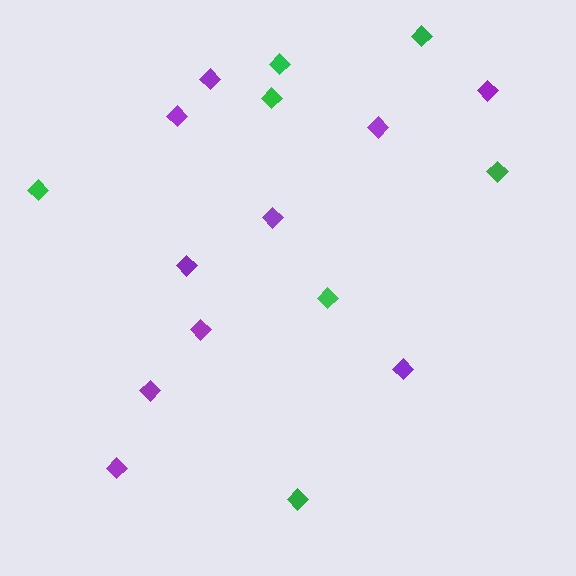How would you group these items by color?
There are 2 groups: one group of purple diamonds (10) and one group of green diamonds (7).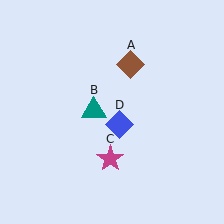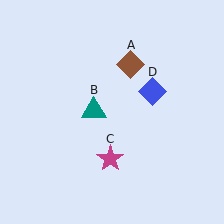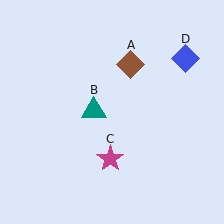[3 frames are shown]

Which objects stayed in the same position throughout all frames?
Brown diamond (object A) and teal triangle (object B) and magenta star (object C) remained stationary.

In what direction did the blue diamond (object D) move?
The blue diamond (object D) moved up and to the right.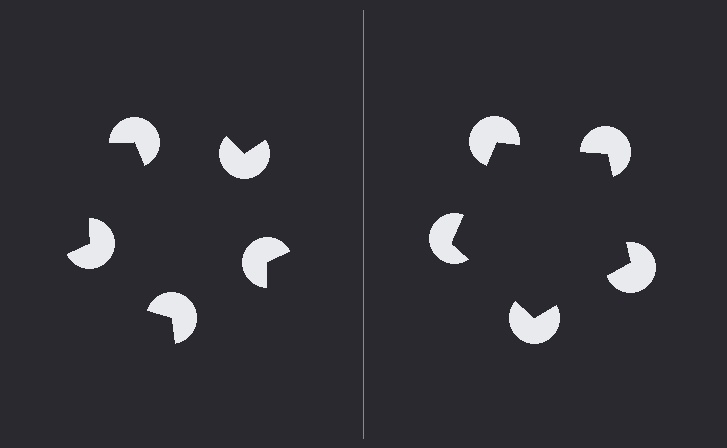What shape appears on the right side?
An illusory pentagon.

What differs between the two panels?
The pac-man discs are positioned identically on both sides; only the wedge orientations differ. On the right they align to a pentagon; on the left they are misaligned.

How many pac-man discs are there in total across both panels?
10 — 5 on each side.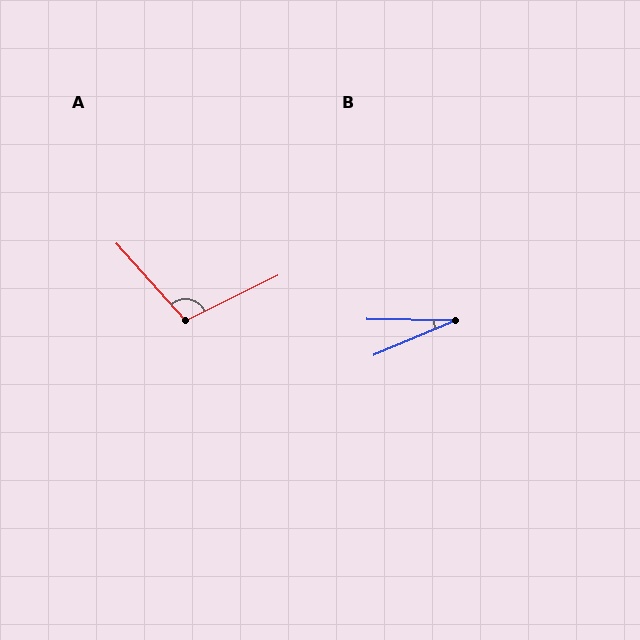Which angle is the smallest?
B, at approximately 24 degrees.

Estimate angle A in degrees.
Approximately 106 degrees.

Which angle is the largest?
A, at approximately 106 degrees.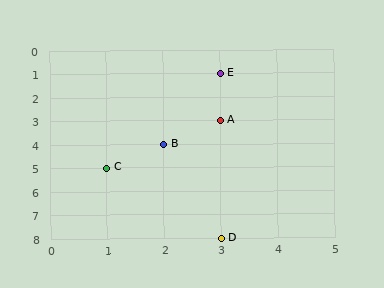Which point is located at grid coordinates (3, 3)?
Point A is at (3, 3).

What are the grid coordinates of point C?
Point C is at grid coordinates (1, 5).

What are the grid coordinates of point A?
Point A is at grid coordinates (3, 3).